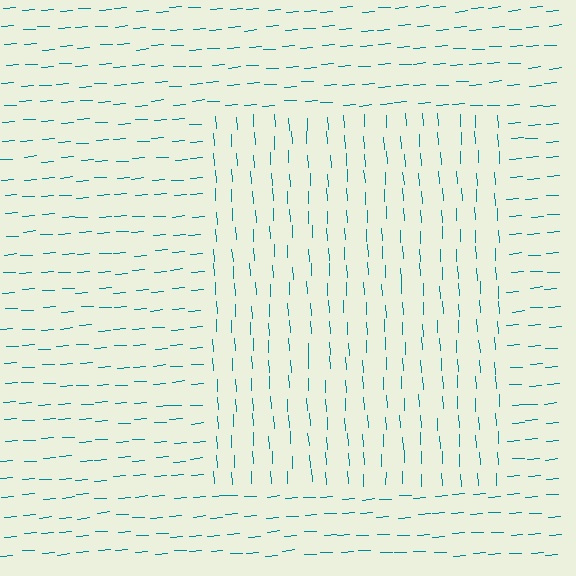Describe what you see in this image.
The image is filled with small teal line segments. A rectangle region in the image has lines oriented differently from the surrounding lines, creating a visible texture boundary.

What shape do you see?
I see a rectangle.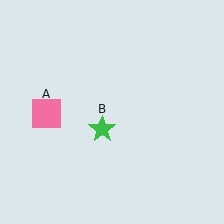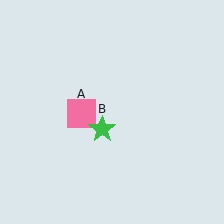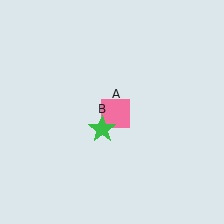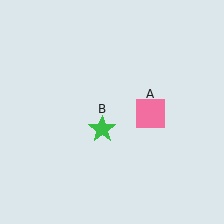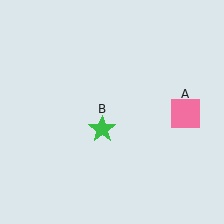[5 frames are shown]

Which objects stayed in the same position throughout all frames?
Green star (object B) remained stationary.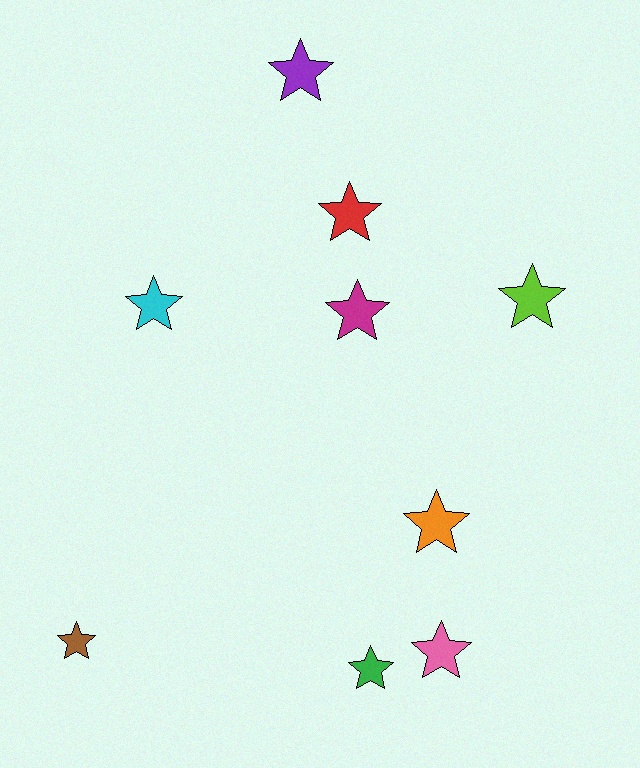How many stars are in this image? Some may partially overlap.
There are 9 stars.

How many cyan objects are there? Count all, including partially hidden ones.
There is 1 cyan object.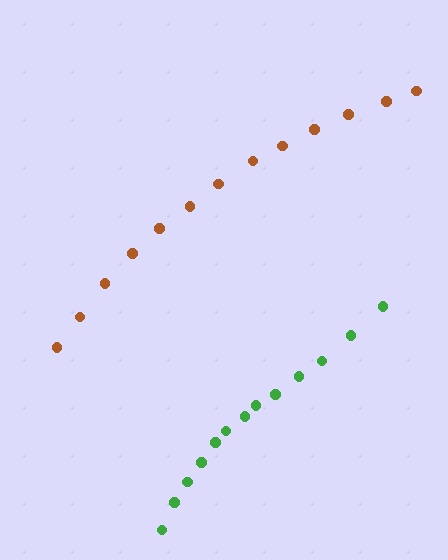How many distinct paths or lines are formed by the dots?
There are 2 distinct paths.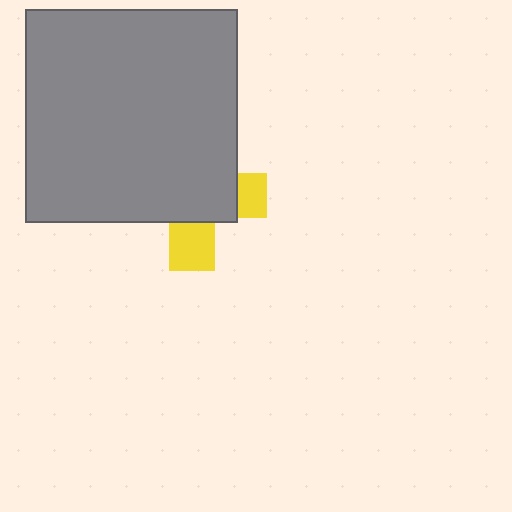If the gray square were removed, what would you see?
You would see the complete yellow cross.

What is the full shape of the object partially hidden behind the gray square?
The partially hidden object is a yellow cross.